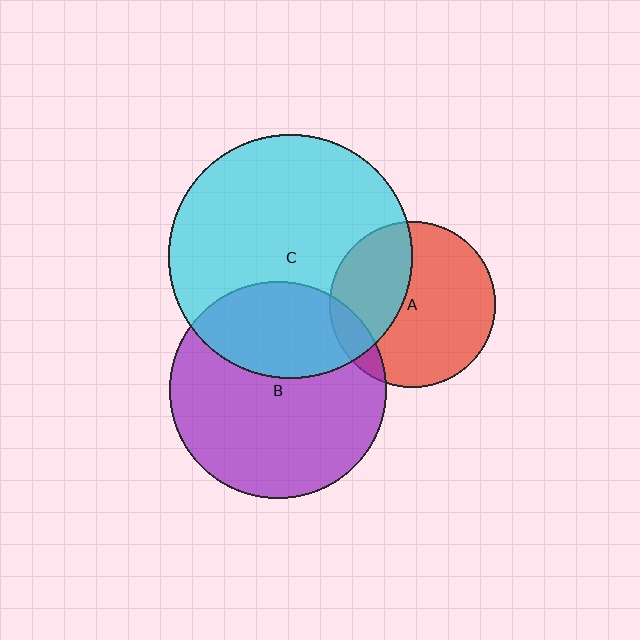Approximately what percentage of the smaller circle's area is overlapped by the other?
Approximately 35%.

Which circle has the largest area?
Circle C (cyan).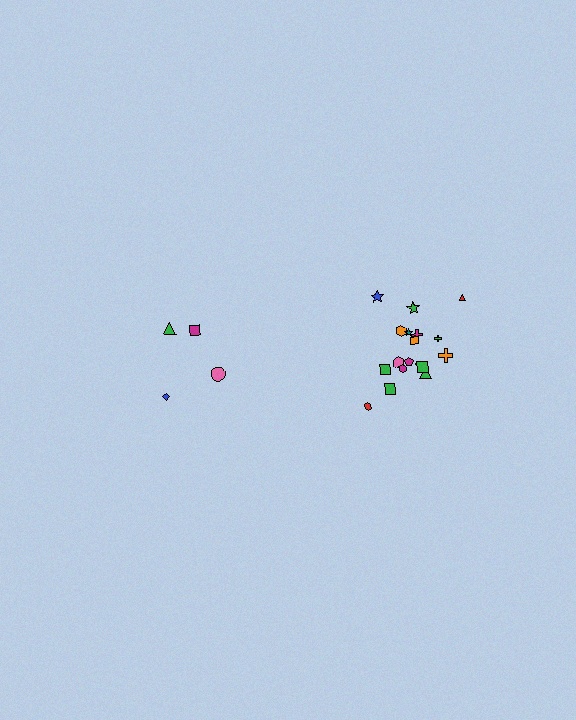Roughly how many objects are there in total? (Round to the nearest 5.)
Roughly 20 objects in total.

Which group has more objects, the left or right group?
The right group.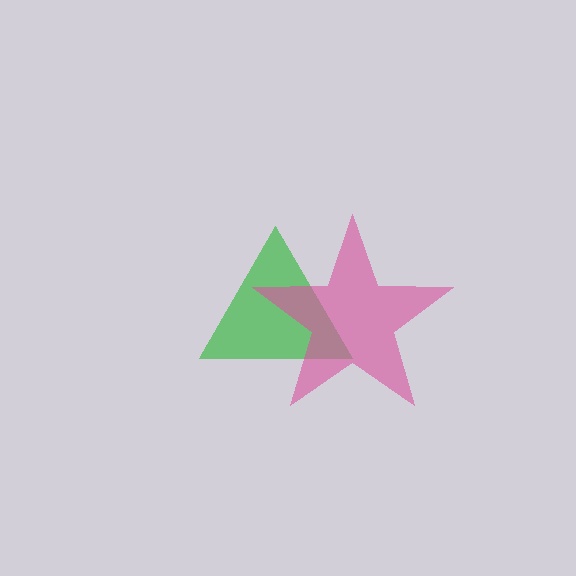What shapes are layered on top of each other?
The layered shapes are: a green triangle, a pink star.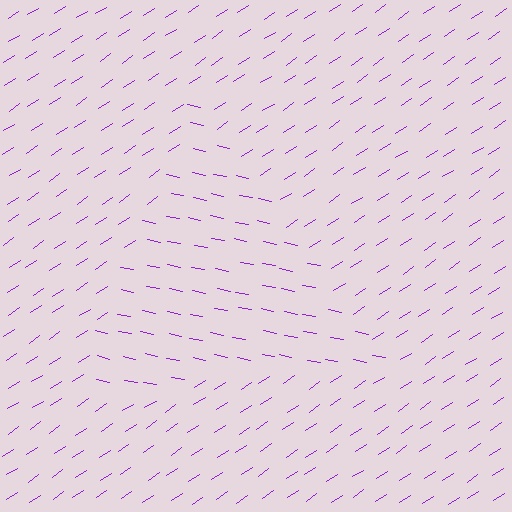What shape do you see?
I see a triangle.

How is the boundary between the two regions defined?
The boundary is defined purely by a change in line orientation (approximately 45 degrees difference). All lines are the same color and thickness.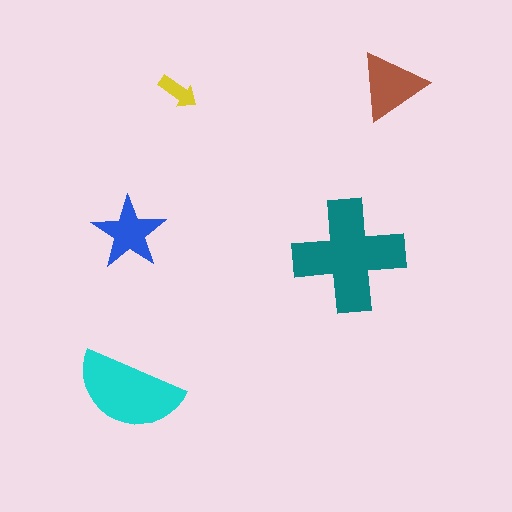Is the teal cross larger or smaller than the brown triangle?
Larger.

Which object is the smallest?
The yellow arrow.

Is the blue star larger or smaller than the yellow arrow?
Larger.